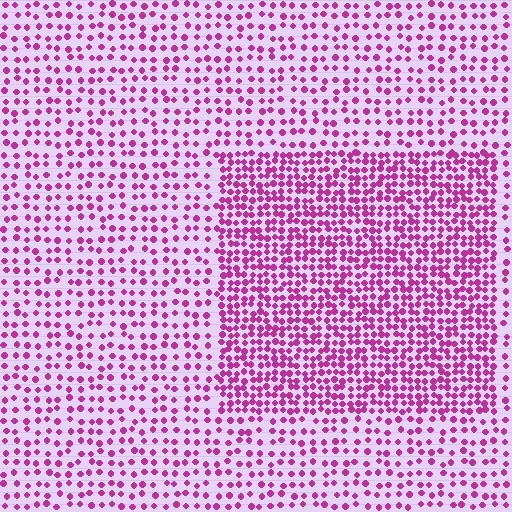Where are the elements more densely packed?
The elements are more densely packed inside the rectangle boundary.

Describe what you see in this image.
The image contains small magenta elements arranged at two different densities. A rectangle-shaped region is visible where the elements are more densely packed than the surrounding area.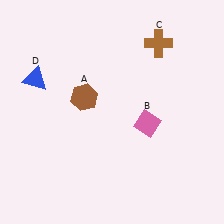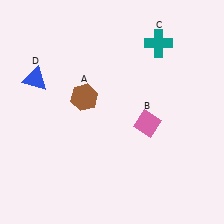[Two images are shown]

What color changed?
The cross (C) changed from brown in Image 1 to teal in Image 2.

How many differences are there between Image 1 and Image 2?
There is 1 difference between the two images.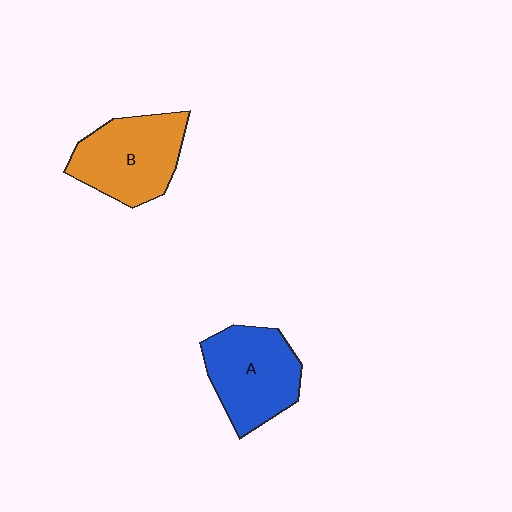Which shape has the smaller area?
Shape A (blue).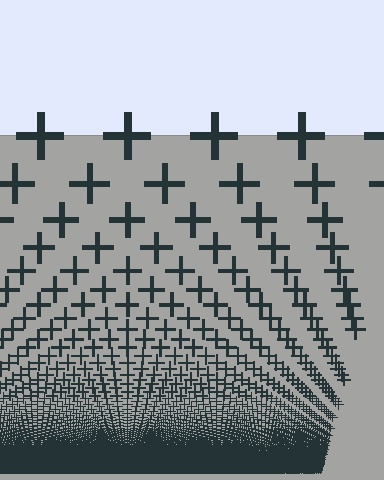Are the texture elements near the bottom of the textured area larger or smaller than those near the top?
Smaller. The gradient is inverted — elements near the bottom are smaller and denser.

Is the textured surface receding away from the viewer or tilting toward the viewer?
The surface appears to tilt toward the viewer. Texture elements get larger and sparser toward the top.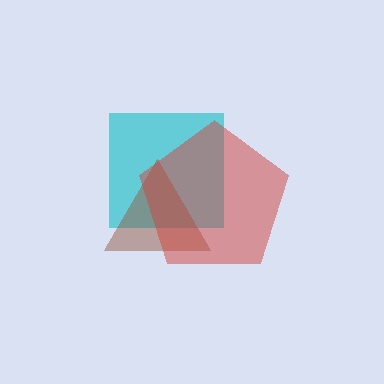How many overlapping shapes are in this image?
There are 3 overlapping shapes in the image.